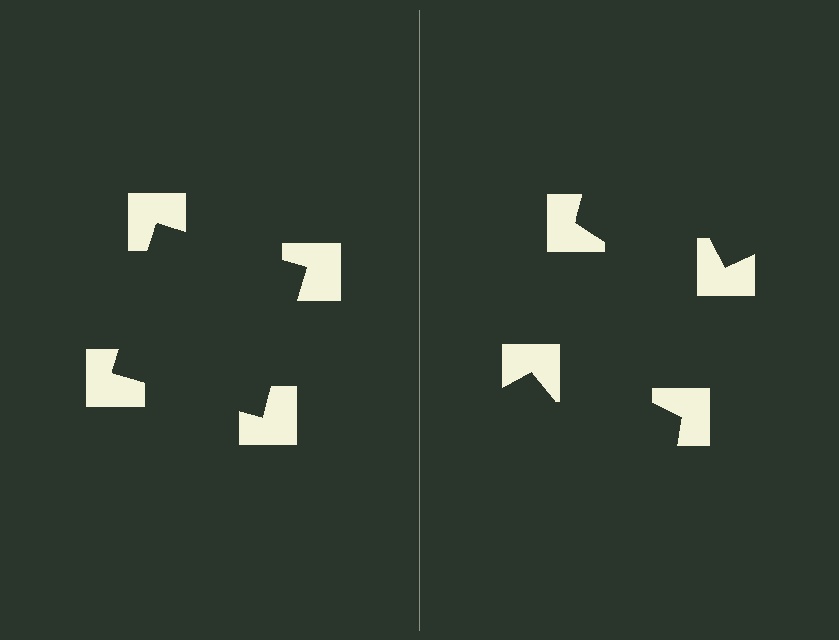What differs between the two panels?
The notched squares are positioned identically on both sides; only the wedge orientations differ. On the left they align to a square; on the right they are misaligned.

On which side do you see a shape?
An illusory square appears on the left side. On the right side the wedge cuts are rotated, so no coherent shape forms.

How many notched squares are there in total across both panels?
8 — 4 on each side.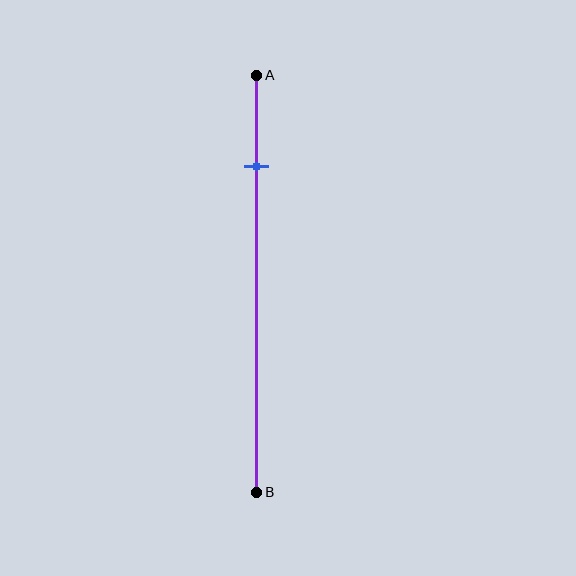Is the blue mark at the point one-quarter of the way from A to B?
No, the mark is at about 20% from A, not at the 25% one-quarter point.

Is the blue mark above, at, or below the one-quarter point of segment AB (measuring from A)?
The blue mark is above the one-quarter point of segment AB.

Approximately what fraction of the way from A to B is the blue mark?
The blue mark is approximately 20% of the way from A to B.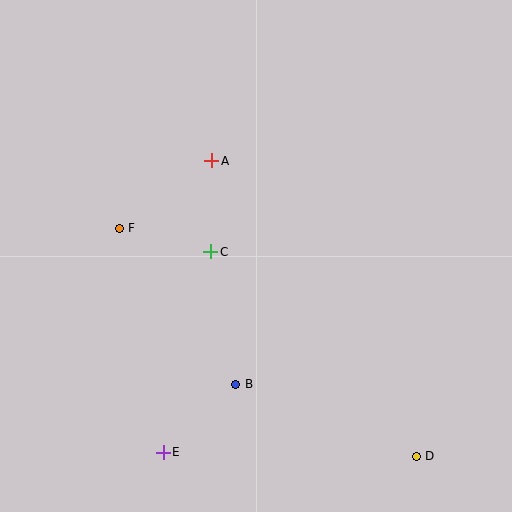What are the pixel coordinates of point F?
Point F is at (119, 228).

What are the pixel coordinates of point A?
Point A is at (212, 161).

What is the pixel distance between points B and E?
The distance between B and E is 99 pixels.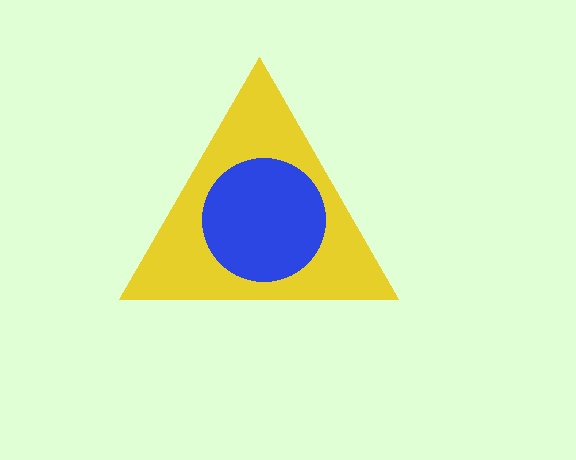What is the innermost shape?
The blue circle.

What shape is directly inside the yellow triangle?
The blue circle.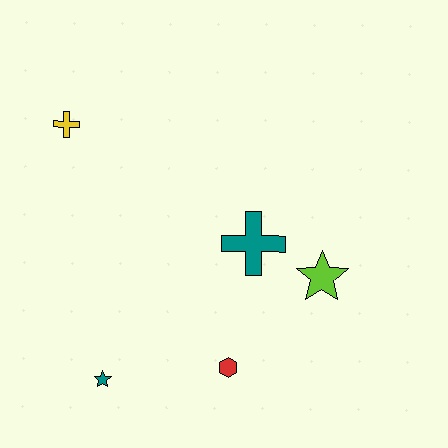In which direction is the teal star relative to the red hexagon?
The teal star is to the left of the red hexagon.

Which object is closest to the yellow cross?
The teal cross is closest to the yellow cross.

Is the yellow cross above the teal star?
Yes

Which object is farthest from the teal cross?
The yellow cross is farthest from the teal cross.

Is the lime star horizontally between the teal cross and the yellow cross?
No